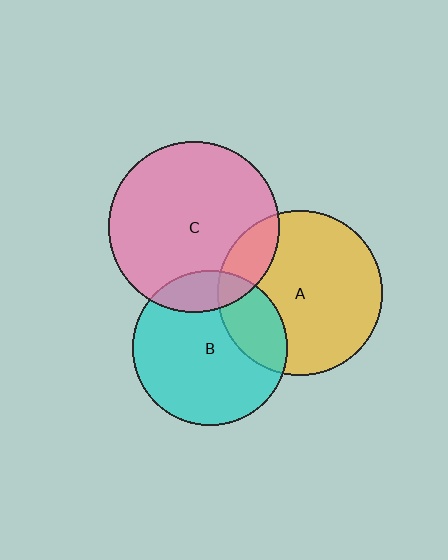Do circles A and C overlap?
Yes.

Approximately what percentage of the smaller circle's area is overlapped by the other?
Approximately 15%.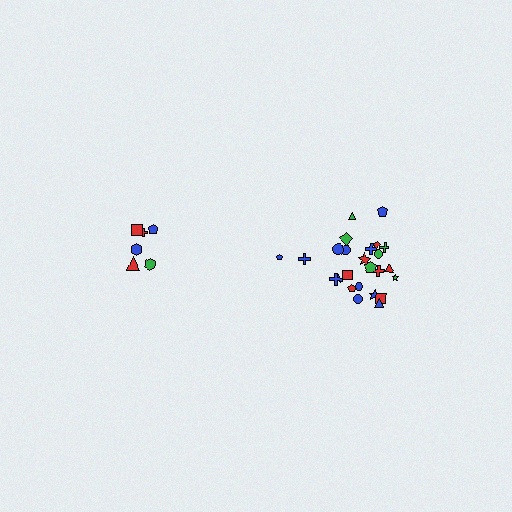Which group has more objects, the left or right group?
The right group.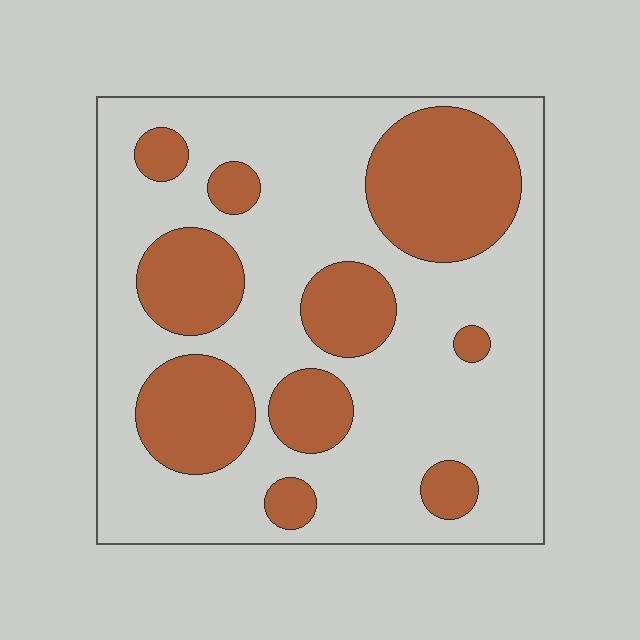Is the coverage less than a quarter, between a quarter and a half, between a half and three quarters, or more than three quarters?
Between a quarter and a half.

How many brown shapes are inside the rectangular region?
10.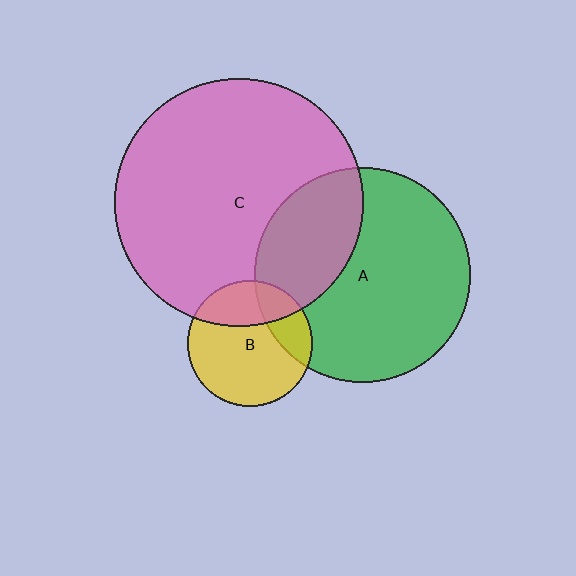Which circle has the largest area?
Circle C (pink).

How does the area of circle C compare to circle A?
Approximately 1.3 times.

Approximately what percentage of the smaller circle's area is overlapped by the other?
Approximately 30%.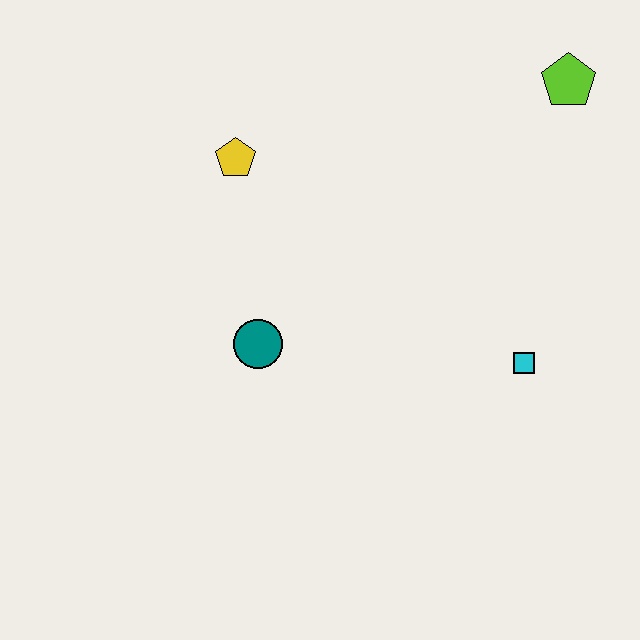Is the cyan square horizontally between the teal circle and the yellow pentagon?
No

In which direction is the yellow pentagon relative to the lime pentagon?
The yellow pentagon is to the left of the lime pentagon.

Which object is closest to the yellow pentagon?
The teal circle is closest to the yellow pentagon.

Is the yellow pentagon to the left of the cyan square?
Yes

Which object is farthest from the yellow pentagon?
The cyan square is farthest from the yellow pentagon.